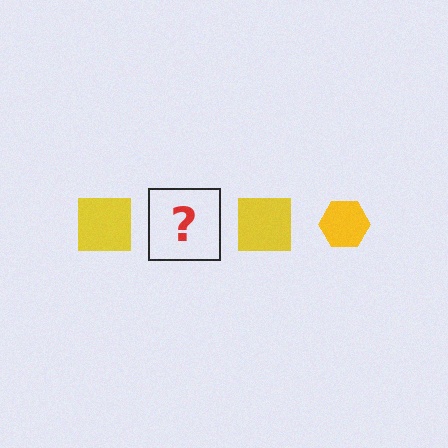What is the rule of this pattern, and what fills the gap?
The rule is that the pattern cycles through square, hexagon shapes in yellow. The gap should be filled with a yellow hexagon.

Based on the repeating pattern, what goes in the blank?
The blank should be a yellow hexagon.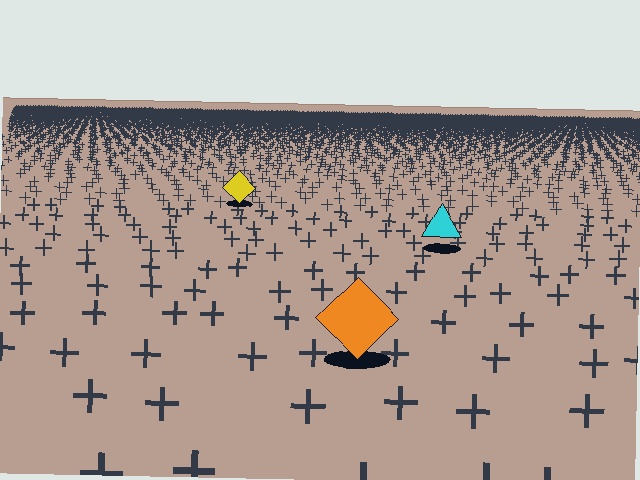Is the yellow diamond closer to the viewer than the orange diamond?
No. The orange diamond is closer — you can tell from the texture gradient: the ground texture is coarser near it.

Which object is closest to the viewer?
The orange diamond is closest. The texture marks near it are larger and more spread out.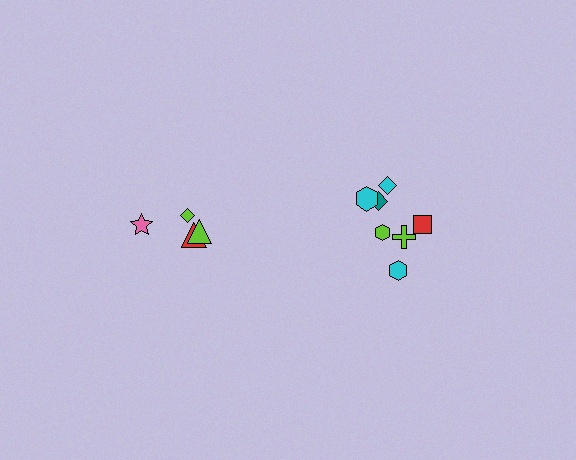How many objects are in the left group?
There are 4 objects.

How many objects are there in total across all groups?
There are 11 objects.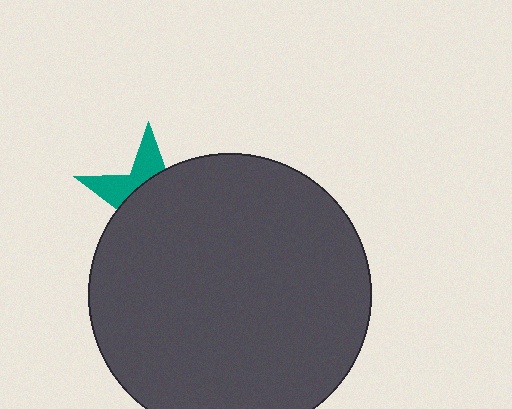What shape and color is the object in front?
The object in front is a dark gray circle.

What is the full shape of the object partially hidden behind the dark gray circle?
The partially hidden object is a teal star.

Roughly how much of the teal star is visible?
A small part of it is visible (roughly 31%).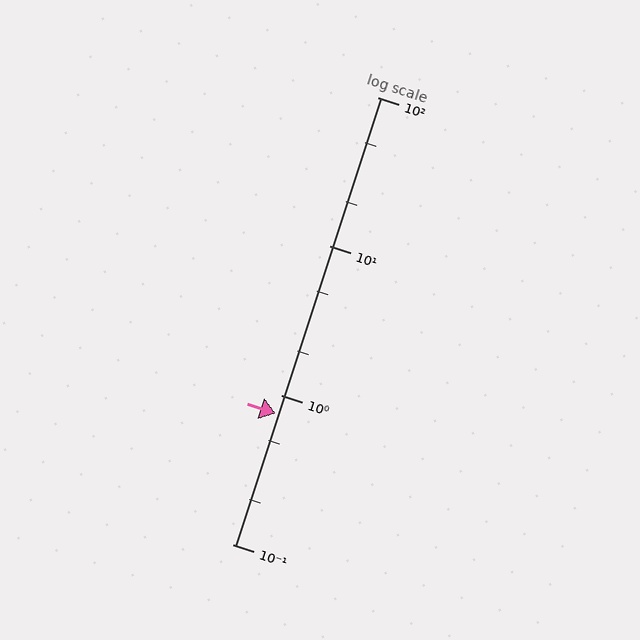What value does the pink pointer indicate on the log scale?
The pointer indicates approximately 0.75.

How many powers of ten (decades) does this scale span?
The scale spans 3 decades, from 0.1 to 100.